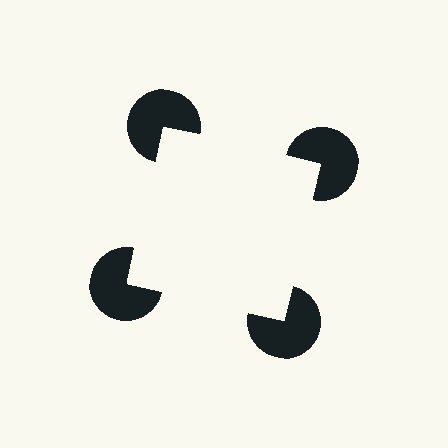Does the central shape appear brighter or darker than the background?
It typically appears slightly brighter than the background, even though no actual brightness change is drawn.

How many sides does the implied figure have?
4 sides.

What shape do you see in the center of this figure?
An illusory square — its edges are inferred from the aligned wedge cuts in the pac-man discs, not physically drawn.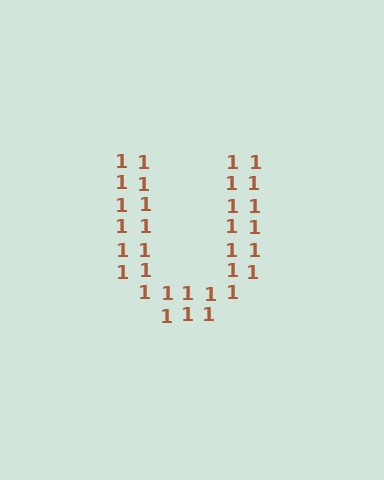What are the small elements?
The small elements are digit 1's.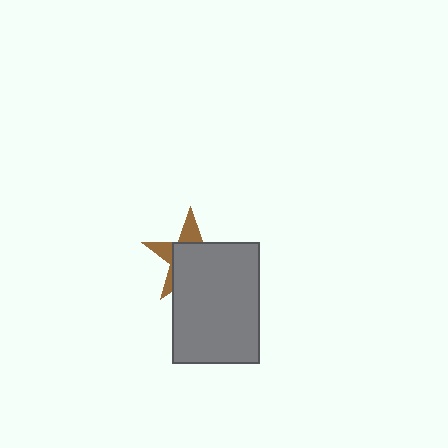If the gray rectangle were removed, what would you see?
You would see the complete brown star.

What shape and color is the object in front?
The object in front is a gray rectangle.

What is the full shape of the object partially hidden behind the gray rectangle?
The partially hidden object is a brown star.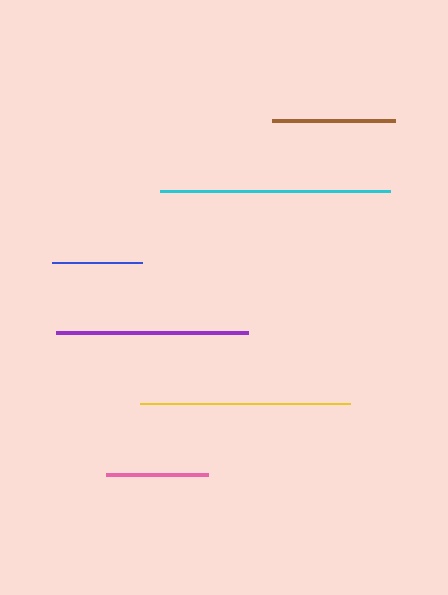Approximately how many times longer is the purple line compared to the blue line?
The purple line is approximately 2.1 times the length of the blue line.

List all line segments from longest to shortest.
From longest to shortest: cyan, yellow, purple, brown, pink, blue.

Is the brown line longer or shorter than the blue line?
The brown line is longer than the blue line.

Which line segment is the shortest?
The blue line is the shortest at approximately 90 pixels.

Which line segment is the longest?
The cyan line is the longest at approximately 230 pixels.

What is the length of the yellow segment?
The yellow segment is approximately 211 pixels long.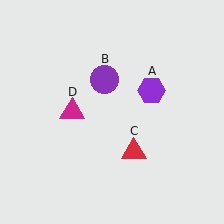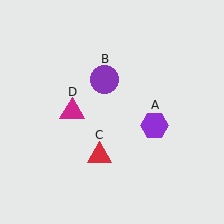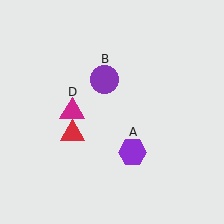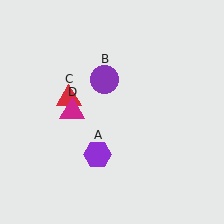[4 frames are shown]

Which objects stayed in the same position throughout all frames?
Purple circle (object B) and magenta triangle (object D) remained stationary.